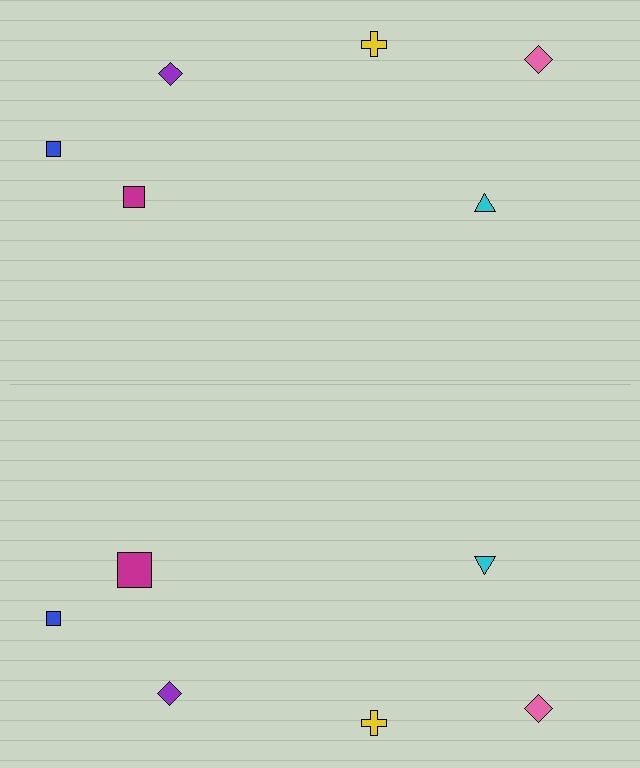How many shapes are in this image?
There are 12 shapes in this image.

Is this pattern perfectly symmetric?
No, the pattern is not perfectly symmetric. The magenta square on the bottom side has a different size than its mirror counterpart.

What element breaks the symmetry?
The magenta square on the bottom side has a different size than its mirror counterpart.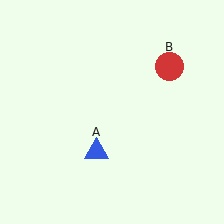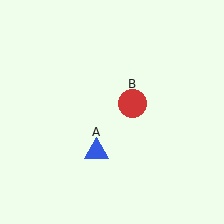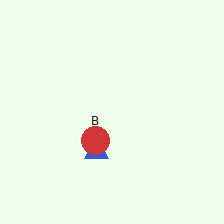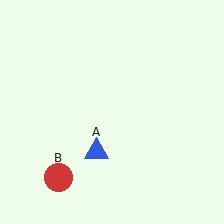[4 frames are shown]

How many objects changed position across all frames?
1 object changed position: red circle (object B).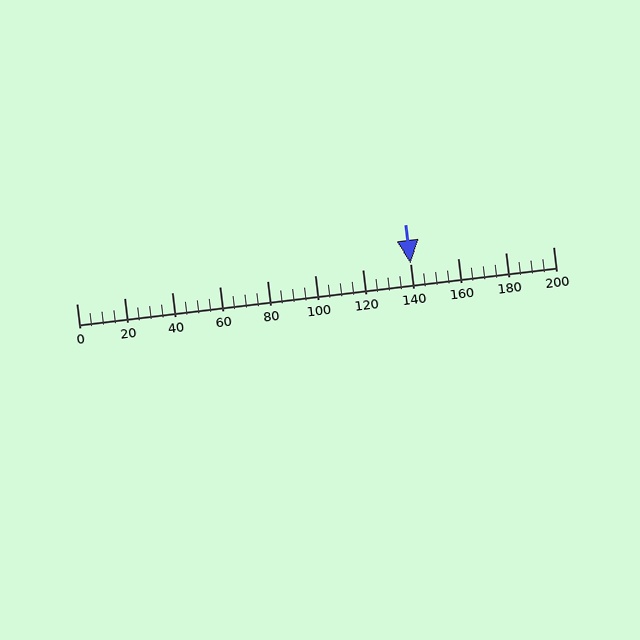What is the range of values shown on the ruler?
The ruler shows values from 0 to 200.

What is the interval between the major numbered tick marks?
The major tick marks are spaced 20 units apart.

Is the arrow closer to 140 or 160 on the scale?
The arrow is closer to 140.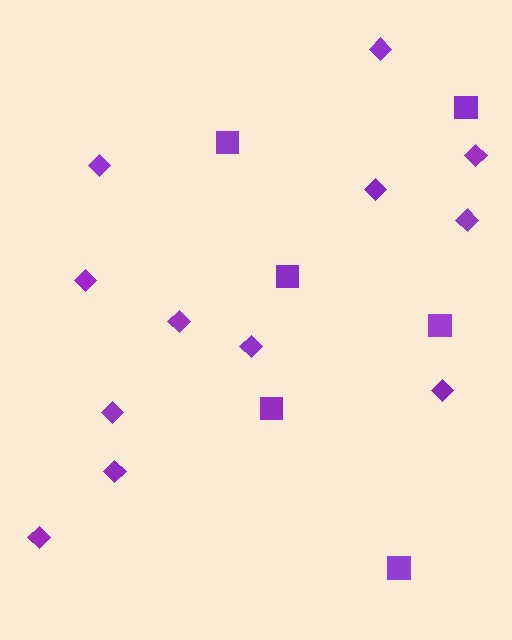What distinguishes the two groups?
There are 2 groups: one group of diamonds (12) and one group of squares (6).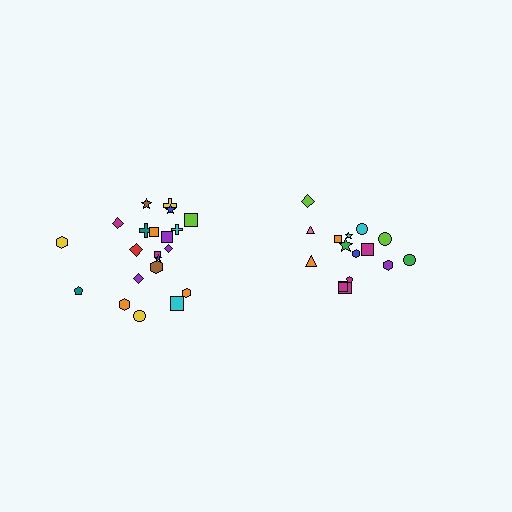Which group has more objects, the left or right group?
The left group.